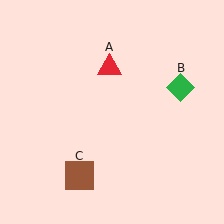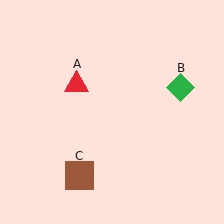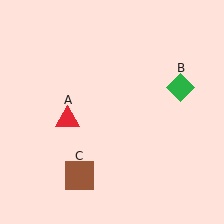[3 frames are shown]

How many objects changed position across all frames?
1 object changed position: red triangle (object A).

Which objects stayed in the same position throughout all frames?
Green diamond (object B) and brown square (object C) remained stationary.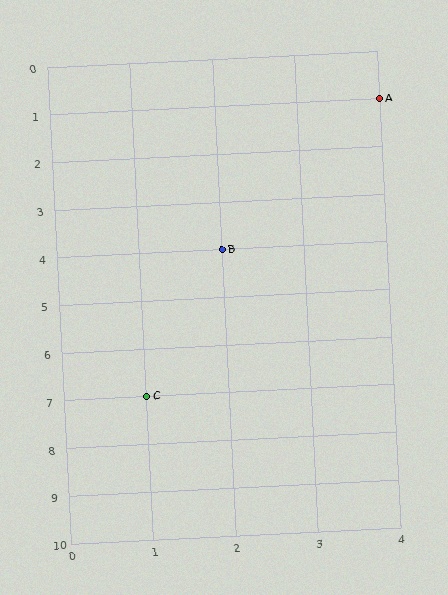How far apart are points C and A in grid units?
Points C and A are 3 columns and 6 rows apart (about 6.7 grid units diagonally).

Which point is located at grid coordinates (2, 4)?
Point B is at (2, 4).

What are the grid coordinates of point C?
Point C is at grid coordinates (1, 7).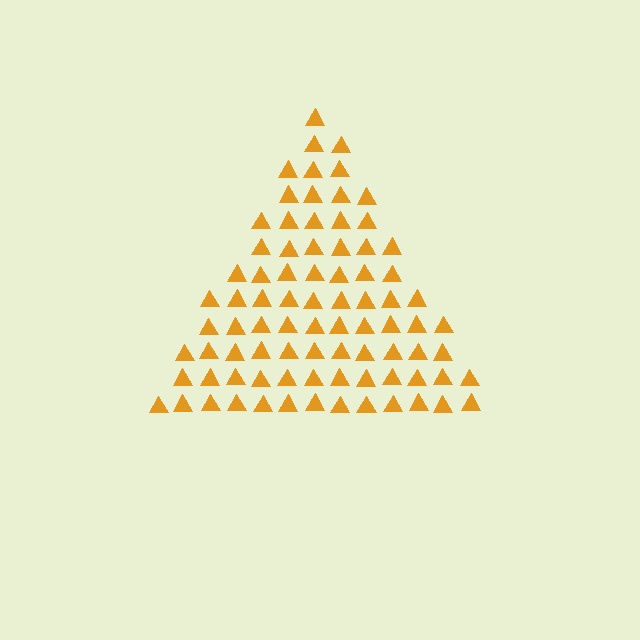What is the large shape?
The large shape is a triangle.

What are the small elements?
The small elements are triangles.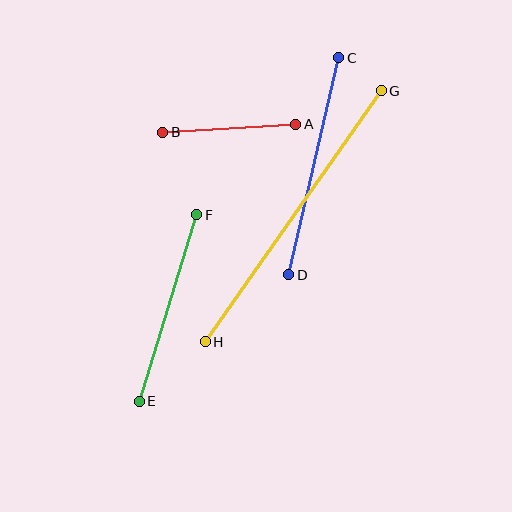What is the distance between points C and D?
The distance is approximately 223 pixels.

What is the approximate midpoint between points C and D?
The midpoint is at approximately (314, 166) pixels.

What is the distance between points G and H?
The distance is approximately 307 pixels.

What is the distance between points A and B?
The distance is approximately 133 pixels.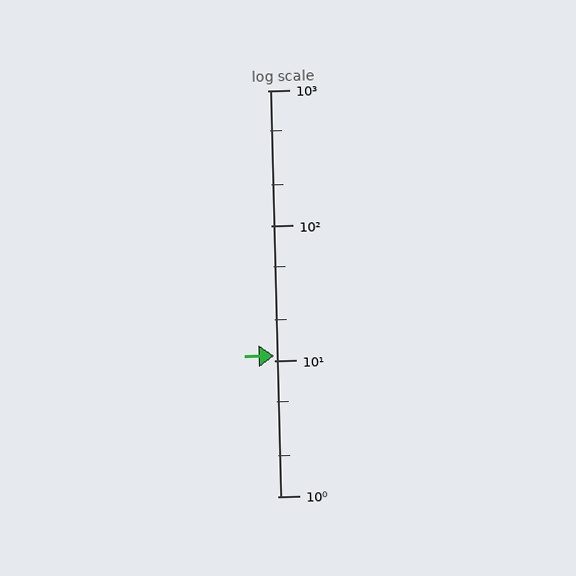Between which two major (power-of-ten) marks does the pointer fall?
The pointer is between 10 and 100.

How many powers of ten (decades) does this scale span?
The scale spans 3 decades, from 1 to 1000.